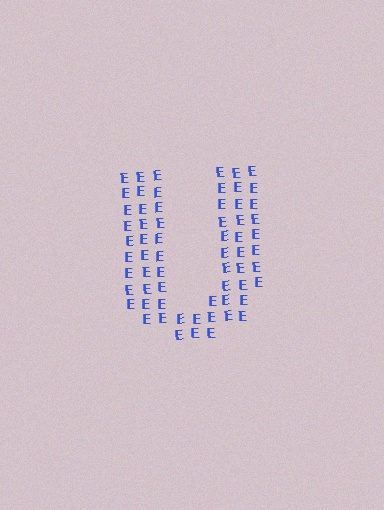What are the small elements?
The small elements are letter E's.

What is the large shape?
The large shape is the letter U.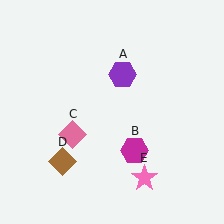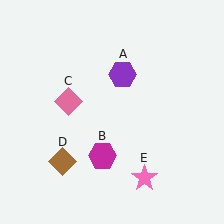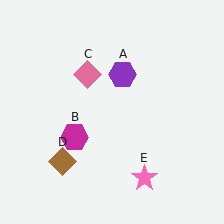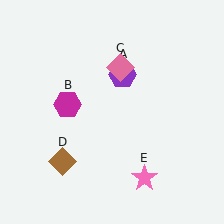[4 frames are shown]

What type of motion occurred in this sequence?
The magenta hexagon (object B), pink diamond (object C) rotated clockwise around the center of the scene.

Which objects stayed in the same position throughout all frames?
Purple hexagon (object A) and brown diamond (object D) and pink star (object E) remained stationary.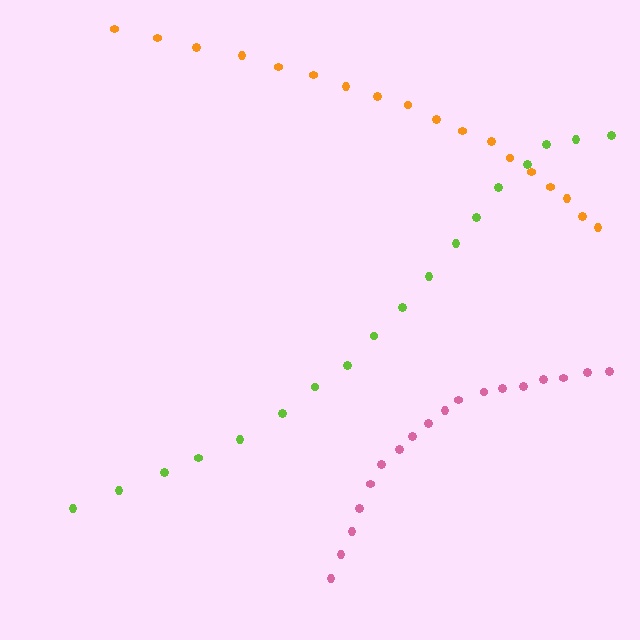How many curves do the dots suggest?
There are 3 distinct paths.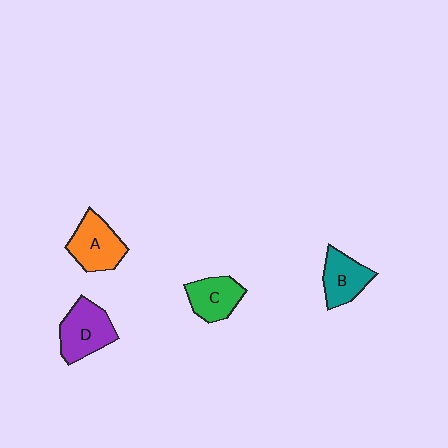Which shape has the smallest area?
Shape C (green).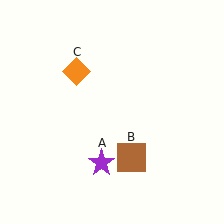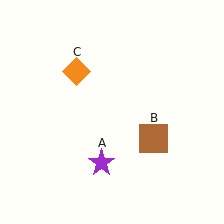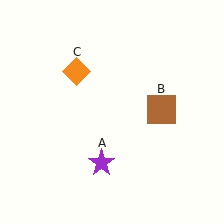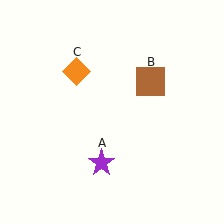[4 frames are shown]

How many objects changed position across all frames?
1 object changed position: brown square (object B).